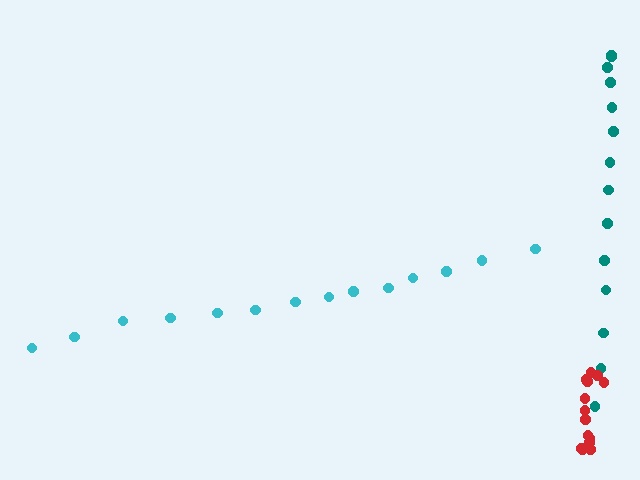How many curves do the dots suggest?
There are 3 distinct paths.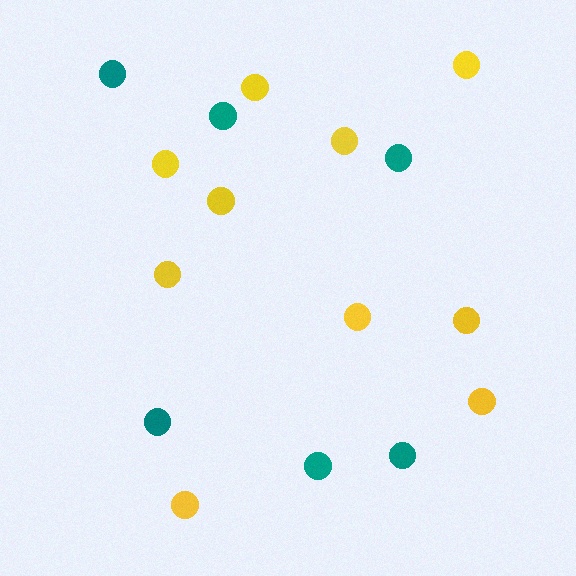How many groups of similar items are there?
There are 2 groups: one group of teal circles (6) and one group of yellow circles (10).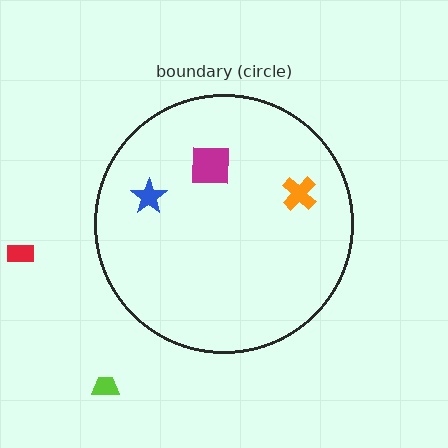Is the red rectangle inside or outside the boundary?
Outside.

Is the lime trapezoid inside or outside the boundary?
Outside.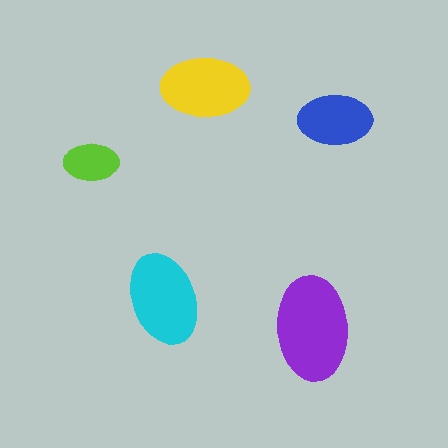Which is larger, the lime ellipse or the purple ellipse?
The purple one.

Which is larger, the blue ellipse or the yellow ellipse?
The yellow one.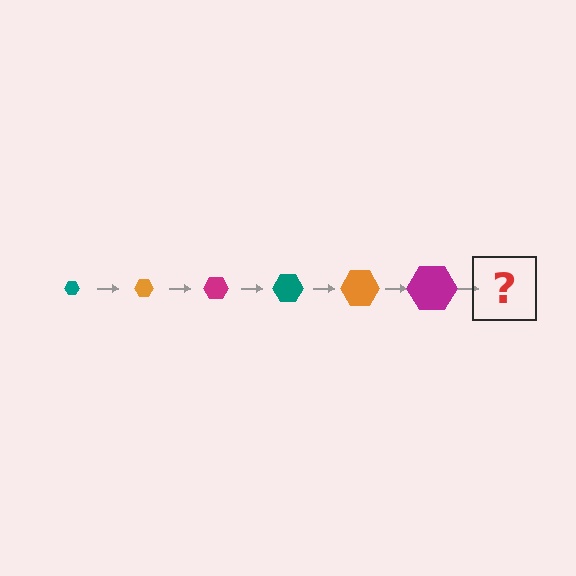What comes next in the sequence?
The next element should be a teal hexagon, larger than the previous one.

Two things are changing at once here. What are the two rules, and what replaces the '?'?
The two rules are that the hexagon grows larger each step and the color cycles through teal, orange, and magenta. The '?' should be a teal hexagon, larger than the previous one.